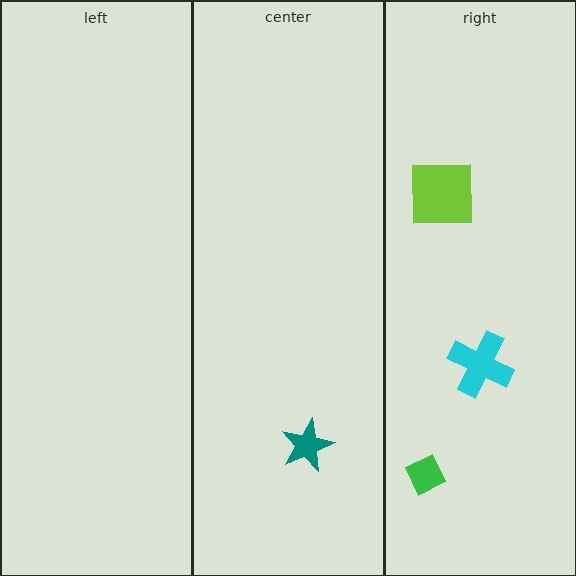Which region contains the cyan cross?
The right region.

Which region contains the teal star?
The center region.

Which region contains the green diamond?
The right region.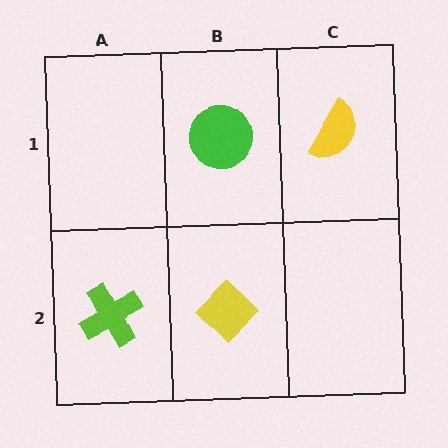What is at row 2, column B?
A yellow diamond.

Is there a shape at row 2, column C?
No, that cell is empty.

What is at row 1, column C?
A yellow semicircle.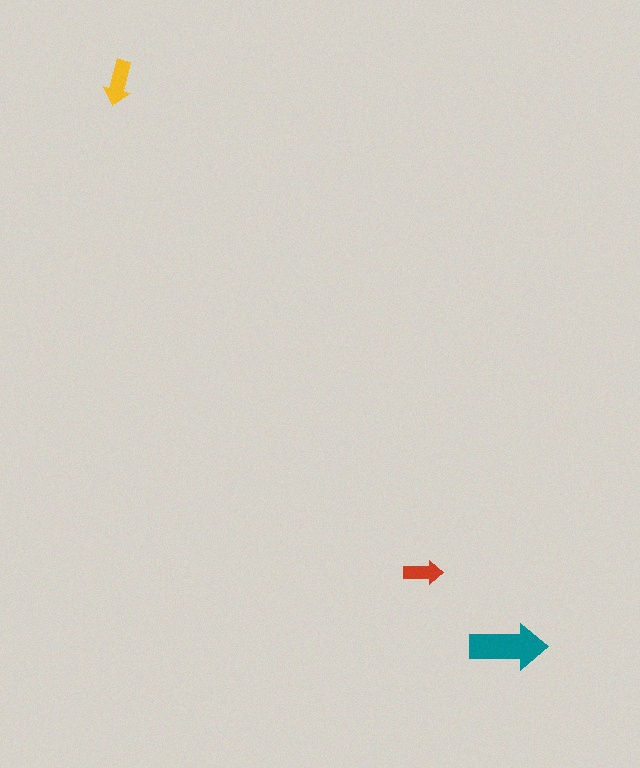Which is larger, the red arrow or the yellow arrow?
The yellow one.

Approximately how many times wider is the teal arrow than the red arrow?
About 2 times wider.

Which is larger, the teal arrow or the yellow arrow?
The teal one.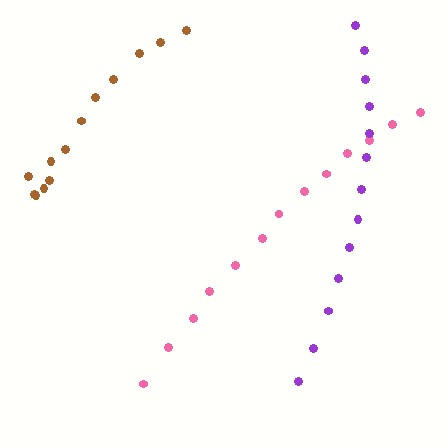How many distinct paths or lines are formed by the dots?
There are 3 distinct paths.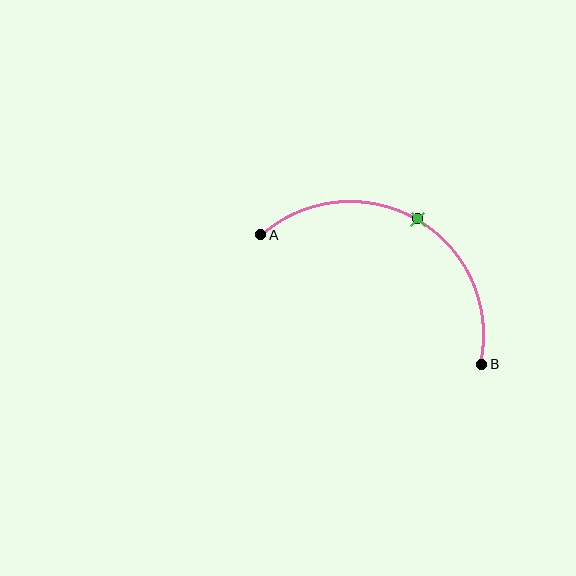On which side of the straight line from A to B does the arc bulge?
The arc bulges above the straight line connecting A and B.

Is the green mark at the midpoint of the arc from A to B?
Yes. The green mark lies on the arc at equal arc-length from both A and B — it is the arc midpoint.